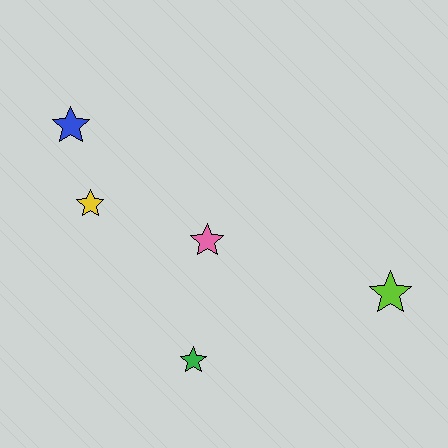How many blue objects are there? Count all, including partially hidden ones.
There is 1 blue object.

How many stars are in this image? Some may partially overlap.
There are 5 stars.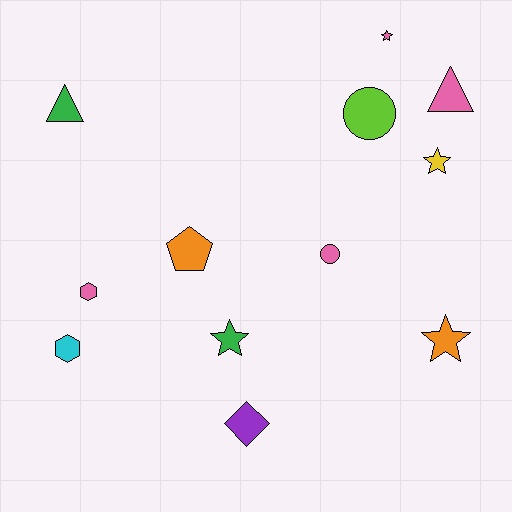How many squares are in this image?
There are no squares.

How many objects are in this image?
There are 12 objects.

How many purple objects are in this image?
There is 1 purple object.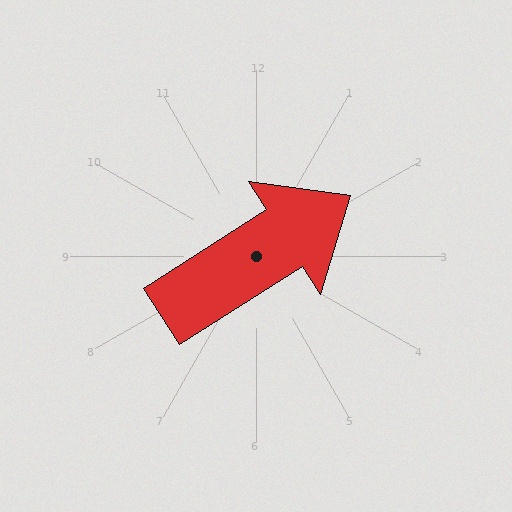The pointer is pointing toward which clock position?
Roughly 2 o'clock.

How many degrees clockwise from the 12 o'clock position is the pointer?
Approximately 57 degrees.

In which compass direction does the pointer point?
Northeast.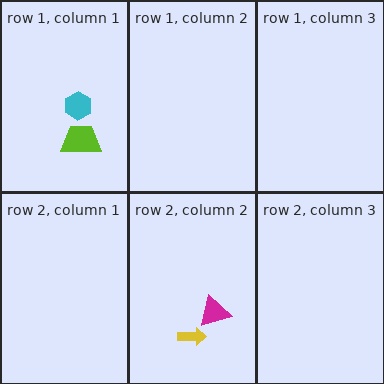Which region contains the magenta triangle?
The row 2, column 2 region.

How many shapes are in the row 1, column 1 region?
2.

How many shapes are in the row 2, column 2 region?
2.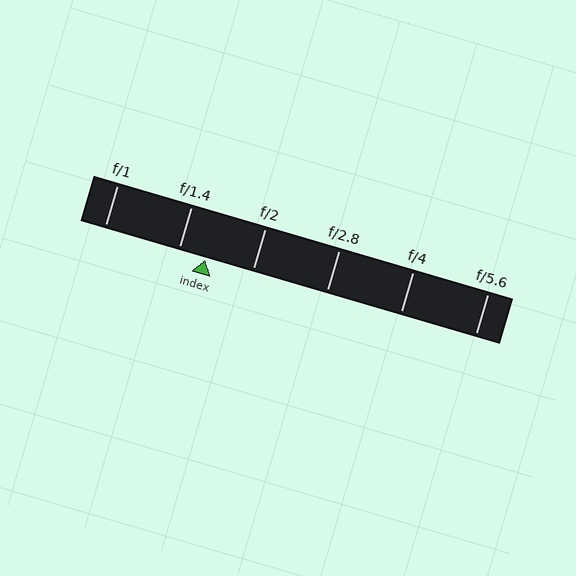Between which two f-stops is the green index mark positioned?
The index mark is between f/1.4 and f/2.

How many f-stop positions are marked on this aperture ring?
There are 6 f-stop positions marked.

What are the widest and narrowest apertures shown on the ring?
The widest aperture shown is f/1 and the narrowest is f/5.6.